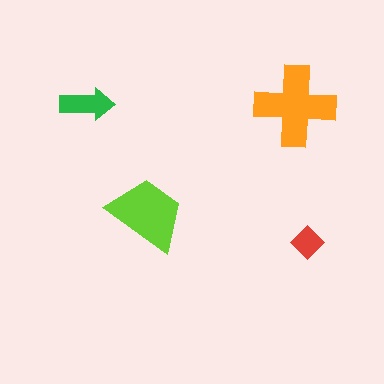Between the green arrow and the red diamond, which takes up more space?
The green arrow.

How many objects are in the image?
There are 4 objects in the image.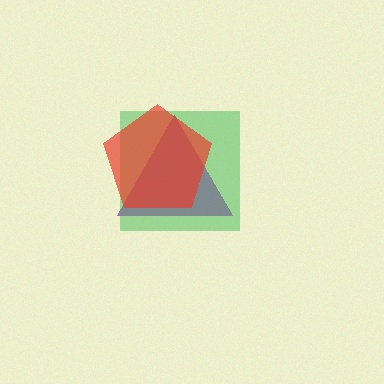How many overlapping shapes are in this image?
There are 3 overlapping shapes in the image.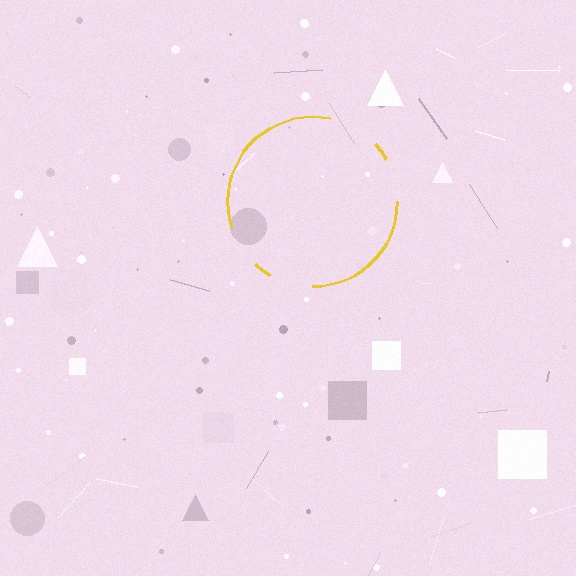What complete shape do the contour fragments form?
The contour fragments form a circle.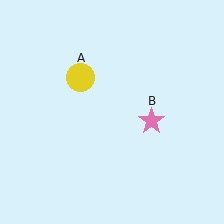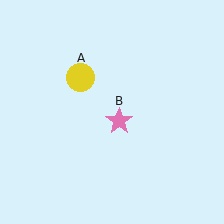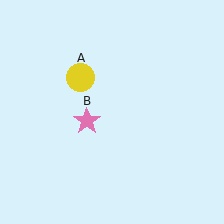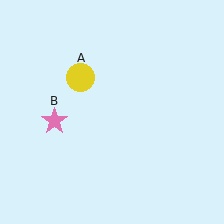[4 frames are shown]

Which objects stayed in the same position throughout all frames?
Yellow circle (object A) remained stationary.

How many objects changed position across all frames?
1 object changed position: pink star (object B).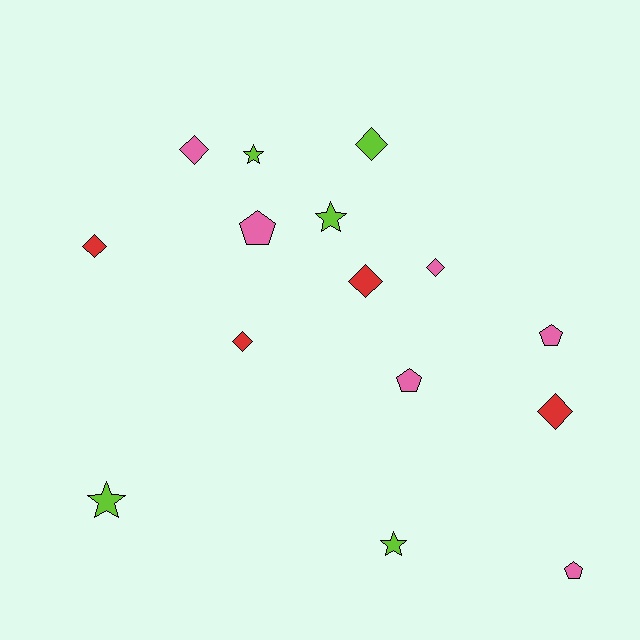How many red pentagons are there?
There are no red pentagons.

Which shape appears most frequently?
Diamond, with 7 objects.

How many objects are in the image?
There are 15 objects.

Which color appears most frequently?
Pink, with 6 objects.